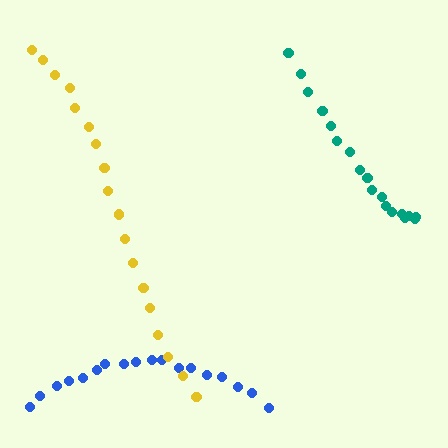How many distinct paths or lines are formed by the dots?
There are 3 distinct paths.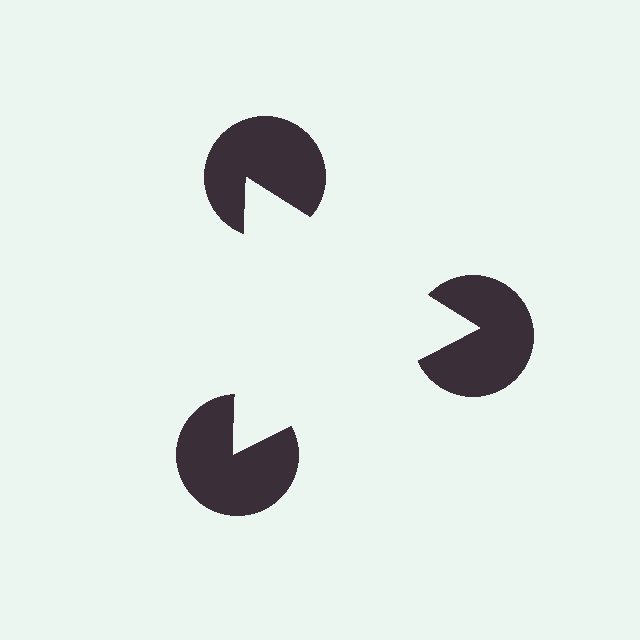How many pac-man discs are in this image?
There are 3 — one at each vertex of the illusory triangle.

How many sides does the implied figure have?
3 sides.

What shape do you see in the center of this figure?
An illusory triangle — its edges are inferred from the aligned wedge cuts in the pac-man discs, not physically drawn.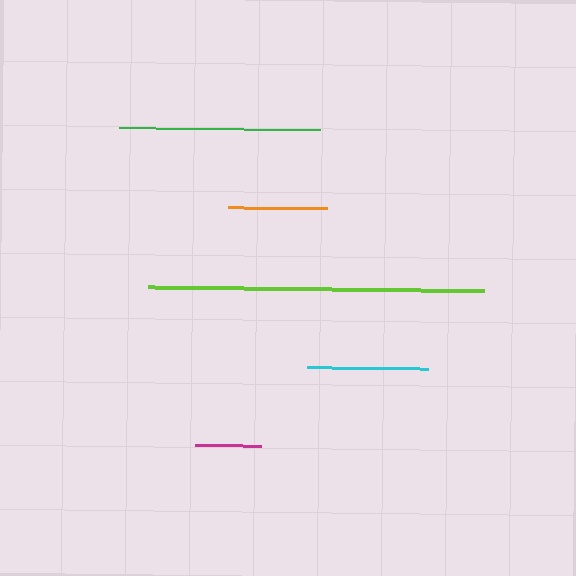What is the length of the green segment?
The green segment is approximately 201 pixels long.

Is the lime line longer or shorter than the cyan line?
The lime line is longer than the cyan line.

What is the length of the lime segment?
The lime segment is approximately 337 pixels long.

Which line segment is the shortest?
The magenta line is the shortest at approximately 66 pixels.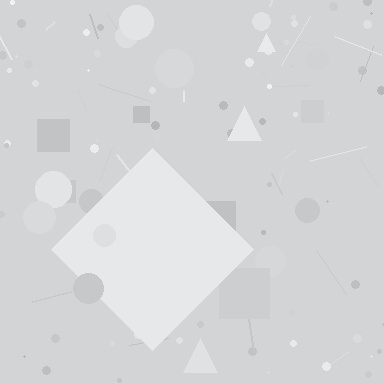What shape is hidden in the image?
A diamond is hidden in the image.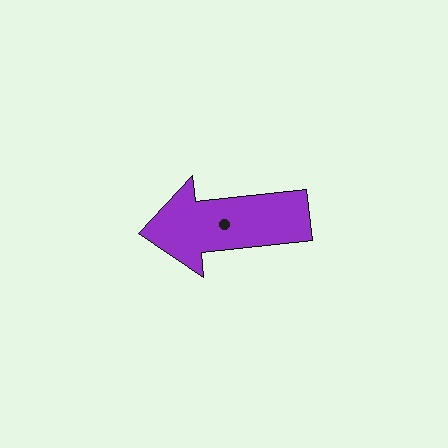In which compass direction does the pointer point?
West.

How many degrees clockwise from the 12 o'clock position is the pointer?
Approximately 264 degrees.